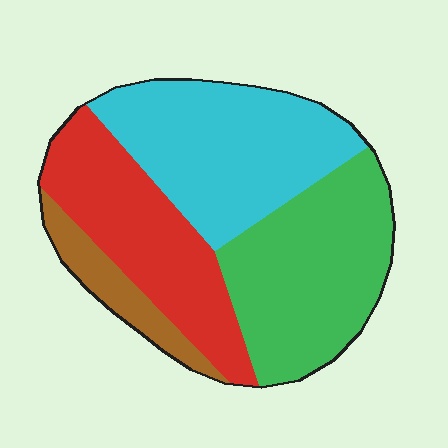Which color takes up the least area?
Brown, at roughly 10%.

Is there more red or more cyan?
Cyan.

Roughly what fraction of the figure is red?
Red covers roughly 25% of the figure.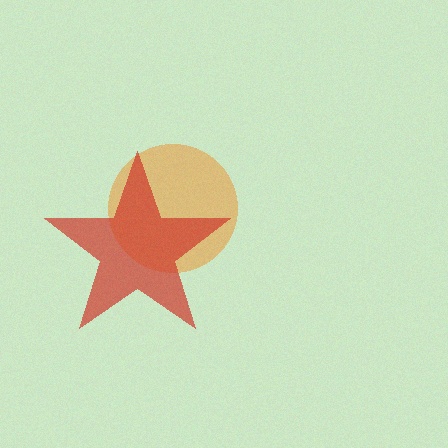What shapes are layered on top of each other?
The layered shapes are: an orange circle, a red star.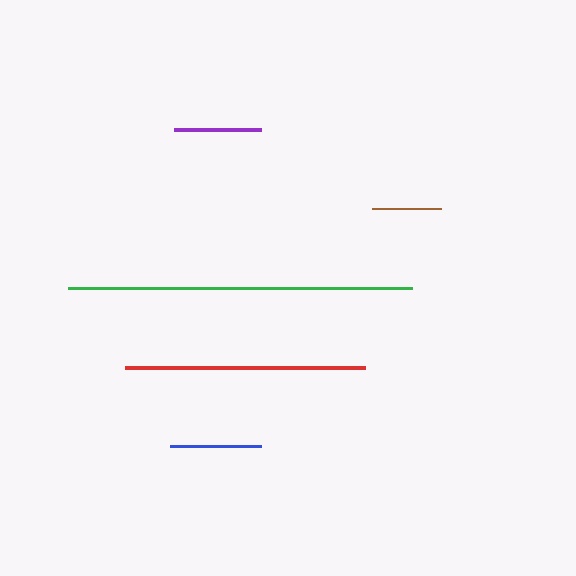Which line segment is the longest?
The green line is the longest at approximately 344 pixels.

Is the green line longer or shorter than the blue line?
The green line is longer than the blue line.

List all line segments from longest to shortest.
From longest to shortest: green, red, blue, purple, brown.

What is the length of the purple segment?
The purple segment is approximately 87 pixels long.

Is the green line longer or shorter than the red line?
The green line is longer than the red line.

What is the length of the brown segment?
The brown segment is approximately 69 pixels long.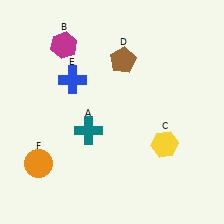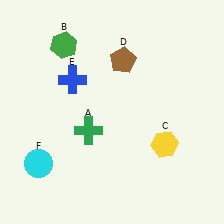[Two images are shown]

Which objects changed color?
A changed from teal to green. B changed from magenta to green. F changed from orange to cyan.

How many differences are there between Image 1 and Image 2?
There are 3 differences between the two images.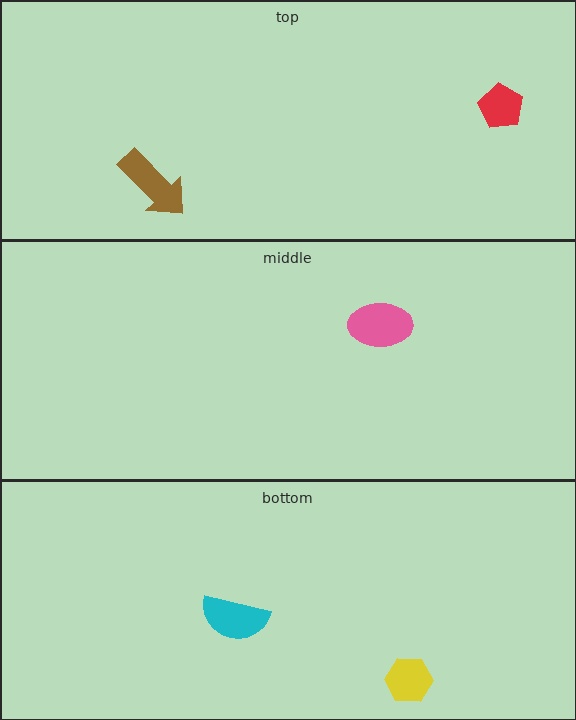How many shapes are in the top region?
2.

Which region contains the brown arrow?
The top region.